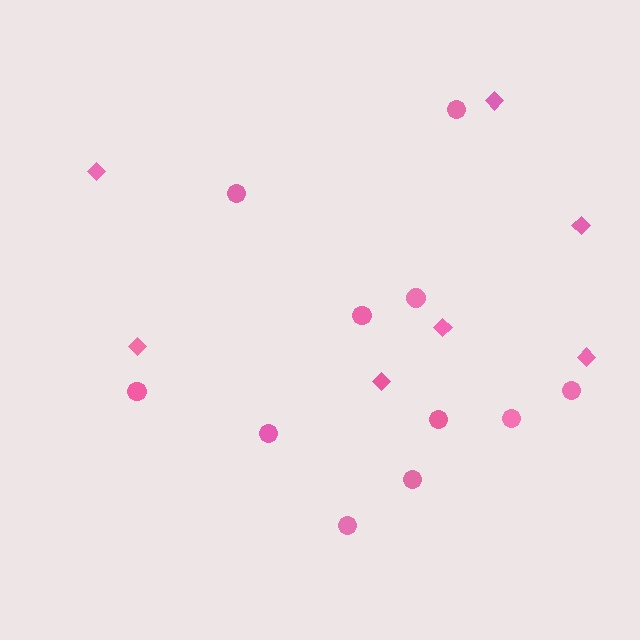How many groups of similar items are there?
There are 2 groups: one group of circles (11) and one group of diamonds (7).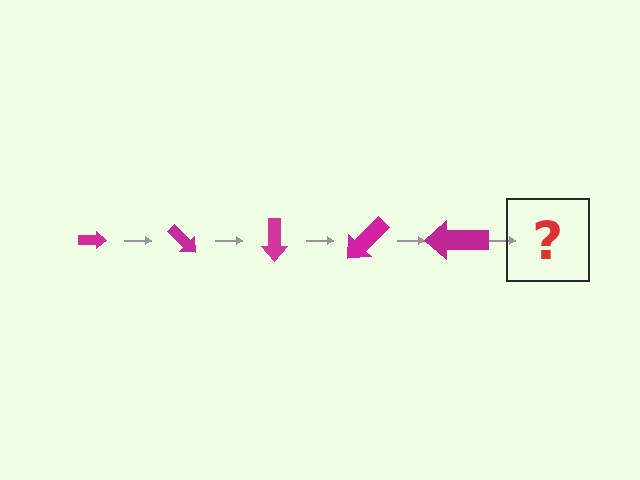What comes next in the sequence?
The next element should be an arrow, larger than the previous one and rotated 225 degrees from the start.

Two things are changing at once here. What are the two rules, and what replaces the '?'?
The two rules are that the arrow grows larger each step and it rotates 45 degrees each step. The '?' should be an arrow, larger than the previous one and rotated 225 degrees from the start.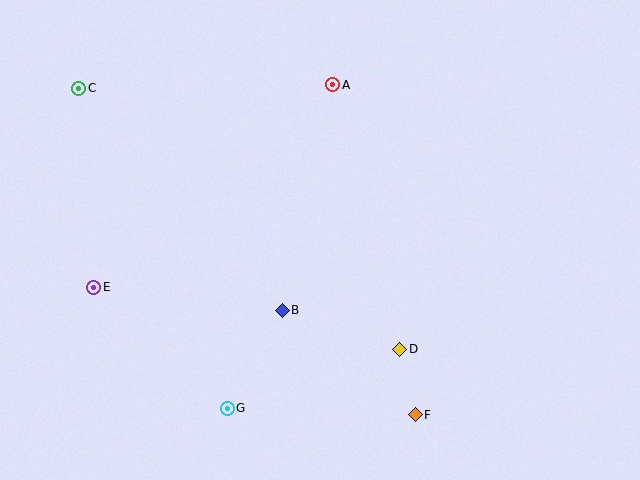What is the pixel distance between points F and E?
The distance between F and E is 346 pixels.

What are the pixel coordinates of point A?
Point A is at (333, 85).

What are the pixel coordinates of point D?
Point D is at (400, 349).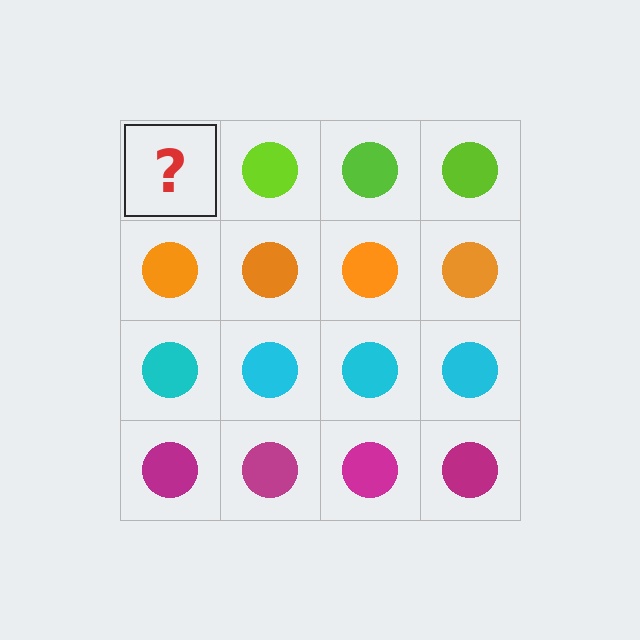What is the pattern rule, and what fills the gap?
The rule is that each row has a consistent color. The gap should be filled with a lime circle.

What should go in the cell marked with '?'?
The missing cell should contain a lime circle.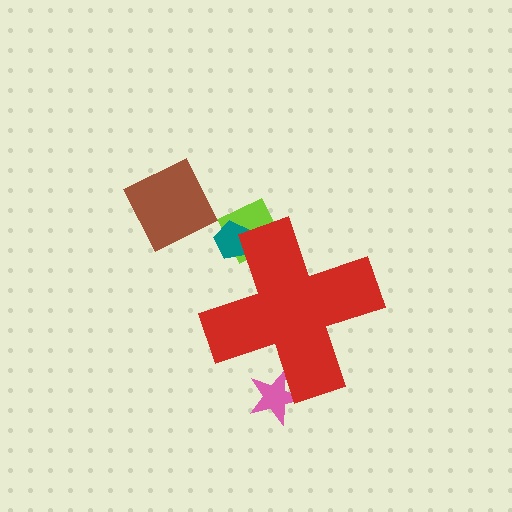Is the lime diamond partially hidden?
Yes, the lime diamond is partially hidden behind the red cross.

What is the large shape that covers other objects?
A red cross.